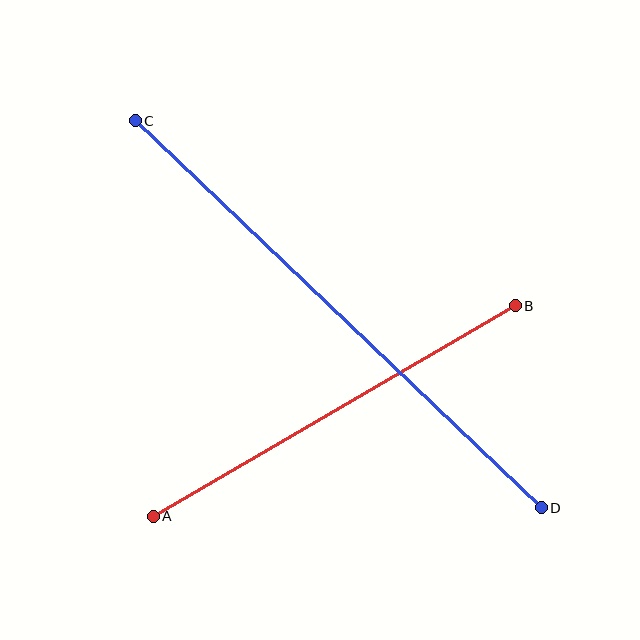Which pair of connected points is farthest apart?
Points C and D are farthest apart.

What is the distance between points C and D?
The distance is approximately 561 pixels.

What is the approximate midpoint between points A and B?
The midpoint is at approximately (334, 411) pixels.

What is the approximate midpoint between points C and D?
The midpoint is at approximately (338, 314) pixels.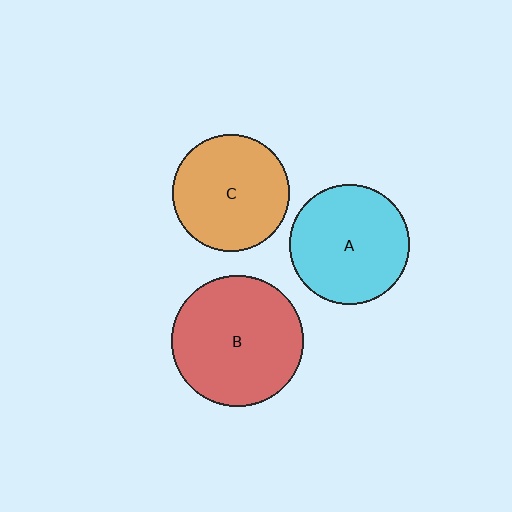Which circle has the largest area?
Circle B (red).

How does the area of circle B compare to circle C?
Approximately 1.3 times.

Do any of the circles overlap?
No, none of the circles overlap.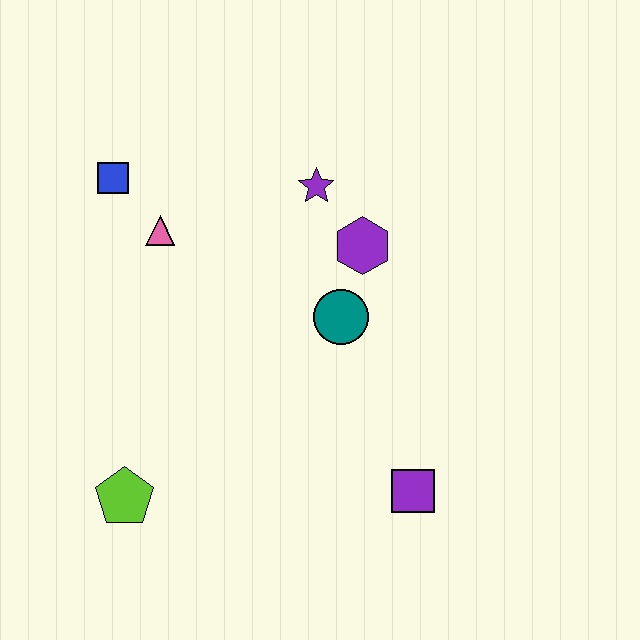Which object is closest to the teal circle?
The purple hexagon is closest to the teal circle.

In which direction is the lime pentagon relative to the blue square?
The lime pentagon is below the blue square.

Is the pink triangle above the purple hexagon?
Yes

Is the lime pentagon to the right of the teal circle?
No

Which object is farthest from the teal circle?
The lime pentagon is farthest from the teal circle.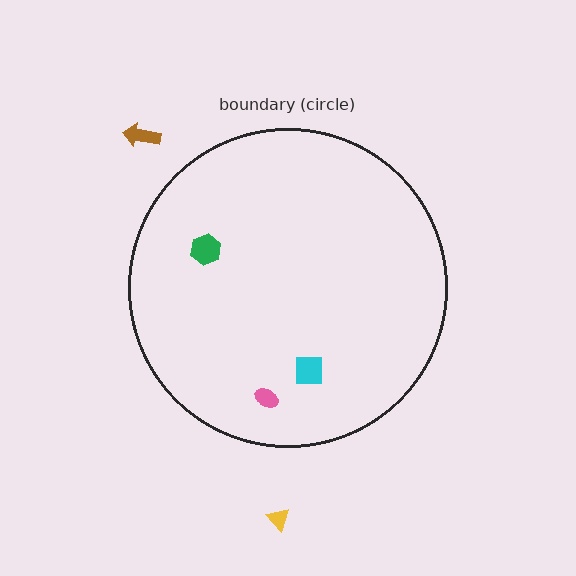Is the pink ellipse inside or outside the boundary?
Inside.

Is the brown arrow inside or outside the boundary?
Outside.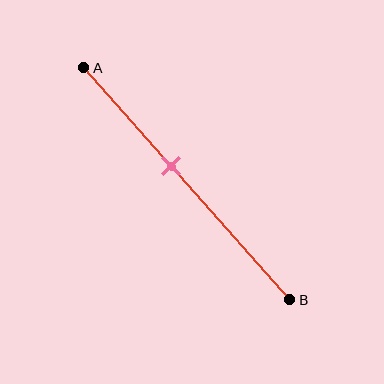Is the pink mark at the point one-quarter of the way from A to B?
No, the mark is at about 45% from A, not at the 25% one-quarter point.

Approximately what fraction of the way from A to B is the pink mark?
The pink mark is approximately 45% of the way from A to B.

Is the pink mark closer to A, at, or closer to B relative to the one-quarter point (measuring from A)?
The pink mark is closer to point B than the one-quarter point of segment AB.